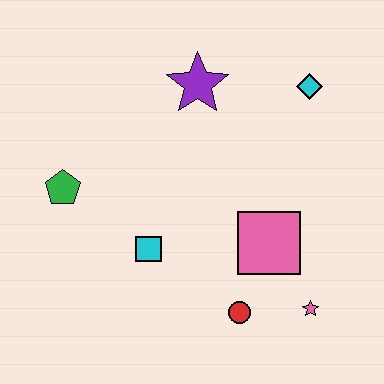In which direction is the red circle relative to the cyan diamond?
The red circle is below the cyan diamond.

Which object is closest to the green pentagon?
The cyan square is closest to the green pentagon.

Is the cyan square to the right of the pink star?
No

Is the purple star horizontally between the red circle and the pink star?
No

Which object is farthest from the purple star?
The pink star is farthest from the purple star.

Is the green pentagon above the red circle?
Yes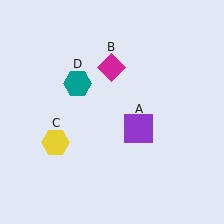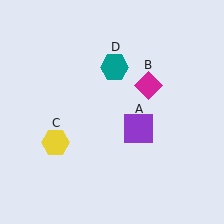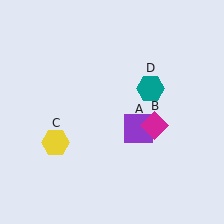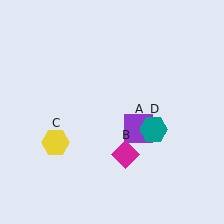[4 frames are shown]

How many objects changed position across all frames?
2 objects changed position: magenta diamond (object B), teal hexagon (object D).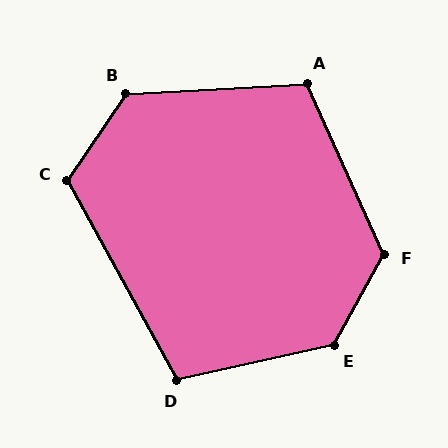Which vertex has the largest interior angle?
E, at approximately 132 degrees.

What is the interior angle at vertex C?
Approximately 117 degrees (obtuse).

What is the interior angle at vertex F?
Approximately 126 degrees (obtuse).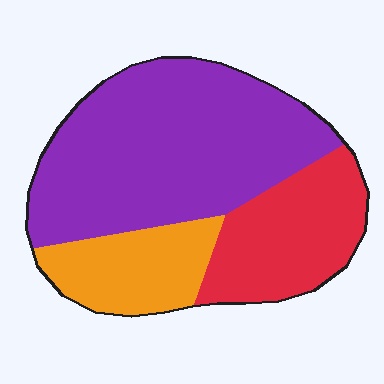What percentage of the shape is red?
Red takes up about one quarter (1/4) of the shape.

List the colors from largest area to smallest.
From largest to smallest: purple, red, orange.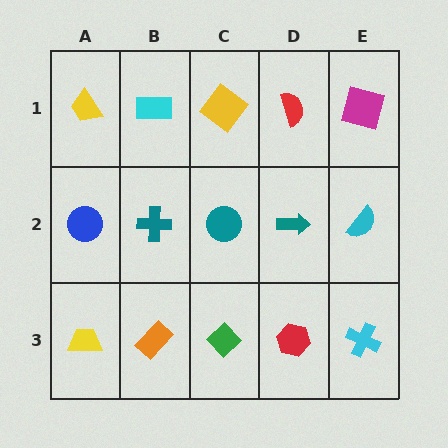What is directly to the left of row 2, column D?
A teal circle.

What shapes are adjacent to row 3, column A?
A blue circle (row 2, column A), an orange rectangle (row 3, column B).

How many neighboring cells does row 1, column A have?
2.